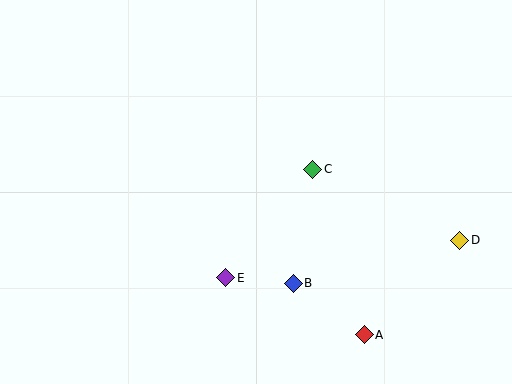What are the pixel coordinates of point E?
Point E is at (226, 278).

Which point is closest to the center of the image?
Point C at (312, 169) is closest to the center.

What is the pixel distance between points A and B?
The distance between A and B is 88 pixels.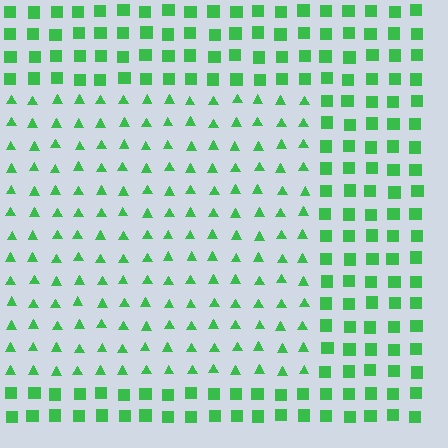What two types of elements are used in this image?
The image uses triangles inside the rectangle region and squares outside it.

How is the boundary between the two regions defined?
The boundary is defined by a change in element shape: triangles inside vs. squares outside. All elements share the same color and spacing.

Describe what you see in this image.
The image is filled with small green elements arranged in a uniform grid. A rectangle-shaped region contains triangles, while the surrounding area contains squares. The boundary is defined purely by the change in element shape.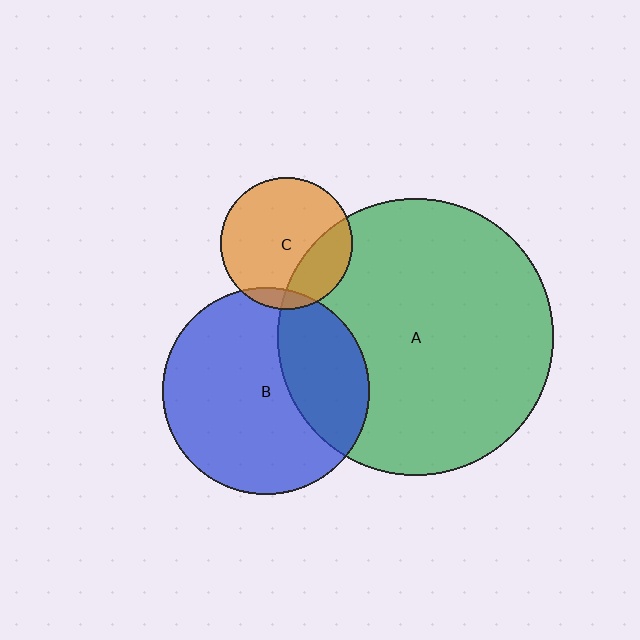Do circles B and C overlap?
Yes.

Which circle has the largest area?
Circle A (green).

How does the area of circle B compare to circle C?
Approximately 2.5 times.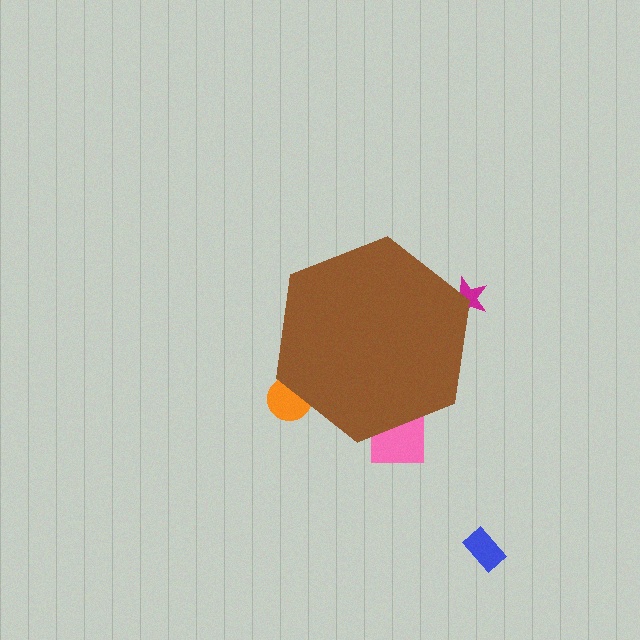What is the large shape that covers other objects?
A brown hexagon.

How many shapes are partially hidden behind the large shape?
3 shapes are partially hidden.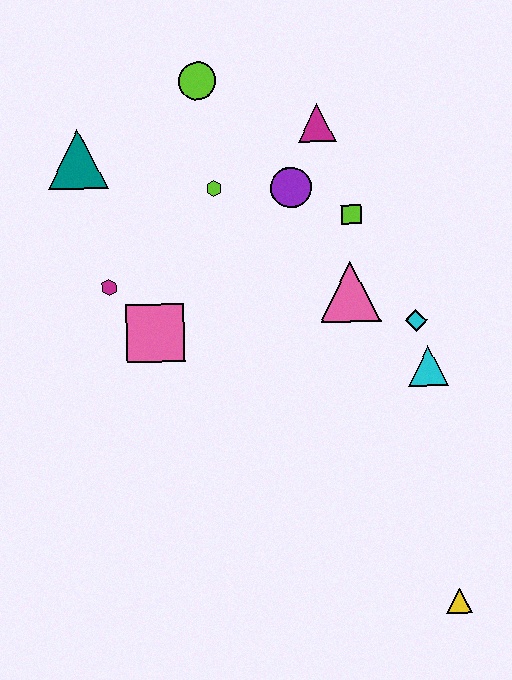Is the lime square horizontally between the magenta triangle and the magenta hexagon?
No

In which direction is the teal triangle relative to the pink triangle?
The teal triangle is to the left of the pink triangle.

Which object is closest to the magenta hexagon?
The pink square is closest to the magenta hexagon.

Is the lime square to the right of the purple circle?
Yes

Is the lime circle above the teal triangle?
Yes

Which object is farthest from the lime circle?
The yellow triangle is farthest from the lime circle.